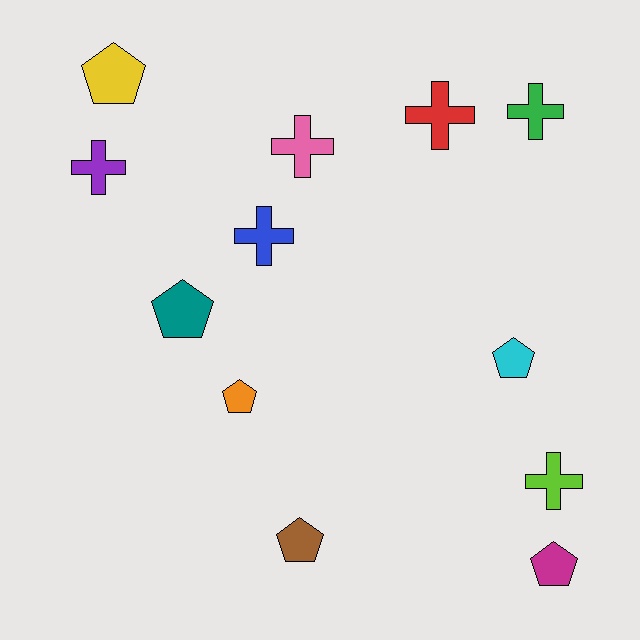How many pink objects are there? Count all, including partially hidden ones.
There is 1 pink object.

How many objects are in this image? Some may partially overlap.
There are 12 objects.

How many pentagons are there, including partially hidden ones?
There are 6 pentagons.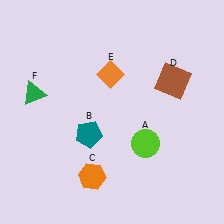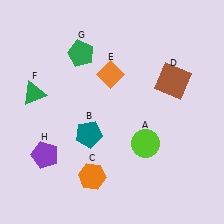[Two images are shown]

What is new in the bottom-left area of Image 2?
A purple pentagon (H) was added in the bottom-left area of Image 2.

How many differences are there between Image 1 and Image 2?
There are 2 differences between the two images.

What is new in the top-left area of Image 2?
A green pentagon (G) was added in the top-left area of Image 2.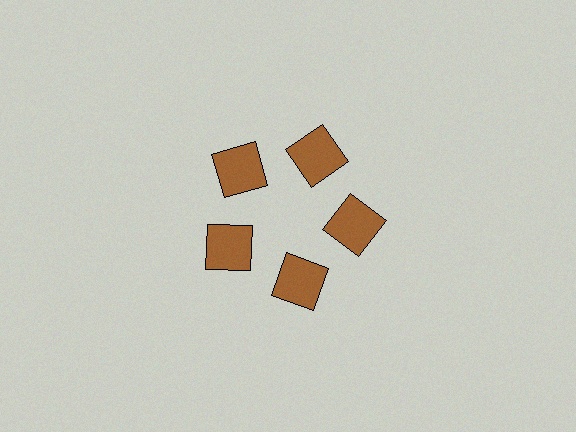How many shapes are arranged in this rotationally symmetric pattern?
There are 5 shapes, arranged in 5 groups of 1.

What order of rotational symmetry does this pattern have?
This pattern has 5-fold rotational symmetry.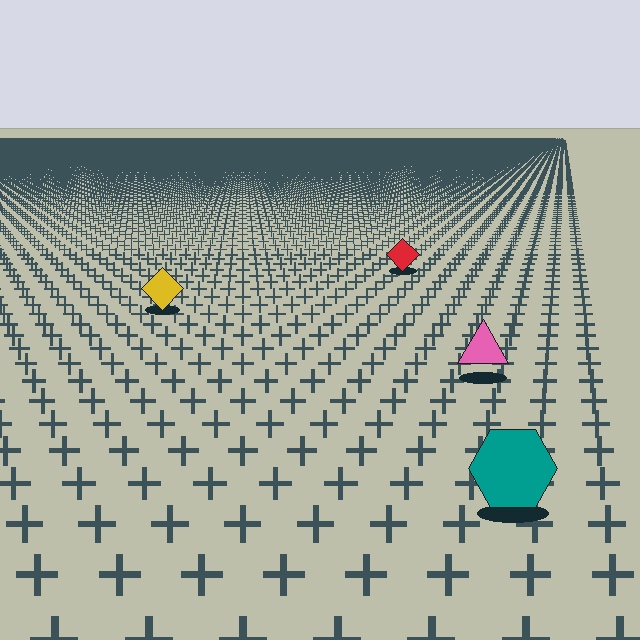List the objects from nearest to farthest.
From nearest to farthest: the teal hexagon, the pink triangle, the yellow diamond, the red diamond.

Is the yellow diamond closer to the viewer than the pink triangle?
No. The pink triangle is closer — you can tell from the texture gradient: the ground texture is coarser near it.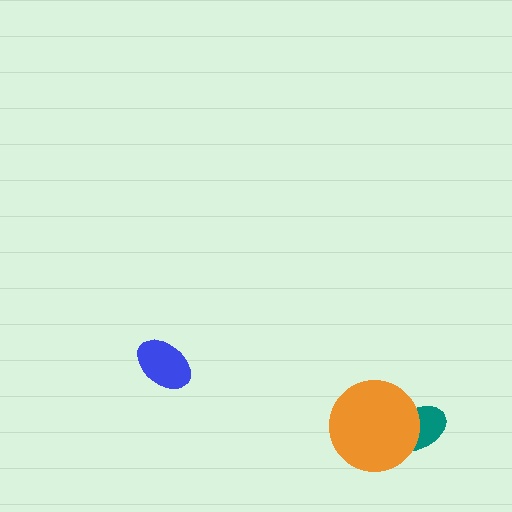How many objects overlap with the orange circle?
1 object overlaps with the orange circle.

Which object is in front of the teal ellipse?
The orange circle is in front of the teal ellipse.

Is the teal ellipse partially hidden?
Yes, it is partially covered by another shape.